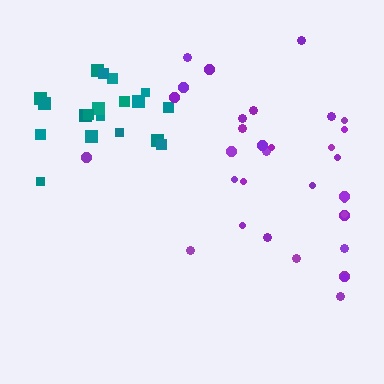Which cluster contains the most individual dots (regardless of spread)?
Purple (33).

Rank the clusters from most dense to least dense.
teal, purple.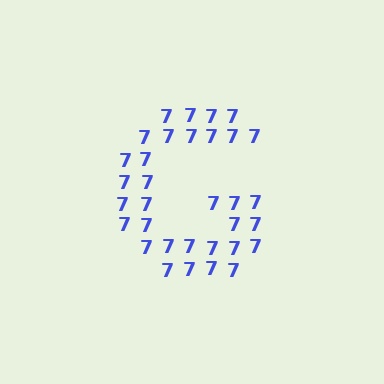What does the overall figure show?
The overall figure shows the letter G.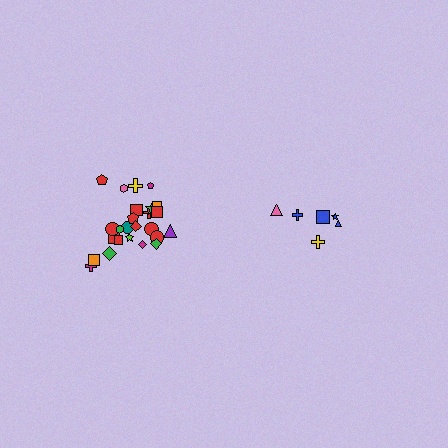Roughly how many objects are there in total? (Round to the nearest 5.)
Roughly 30 objects in total.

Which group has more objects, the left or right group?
The left group.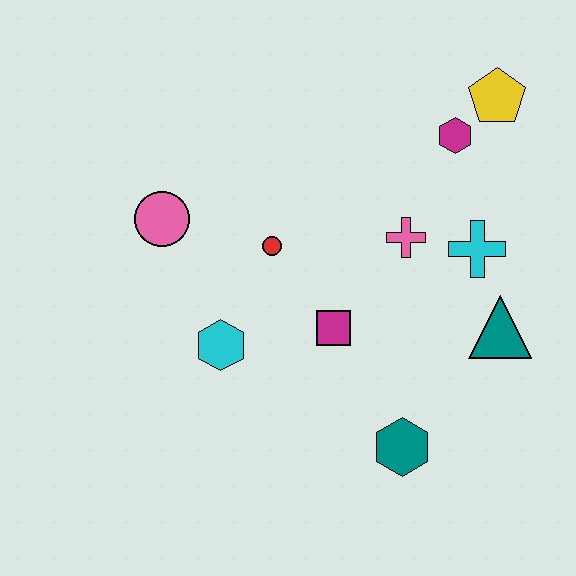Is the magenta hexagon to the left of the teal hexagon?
No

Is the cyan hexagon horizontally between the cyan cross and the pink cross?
No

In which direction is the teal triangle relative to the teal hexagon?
The teal triangle is above the teal hexagon.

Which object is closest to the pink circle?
The red circle is closest to the pink circle.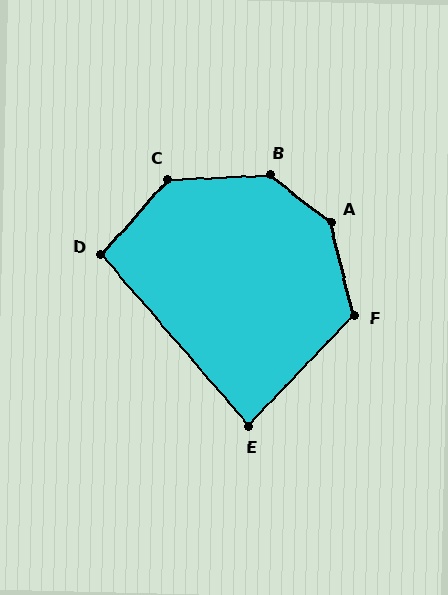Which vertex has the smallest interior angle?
E, at approximately 84 degrees.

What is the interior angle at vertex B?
Approximately 140 degrees (obtuse).